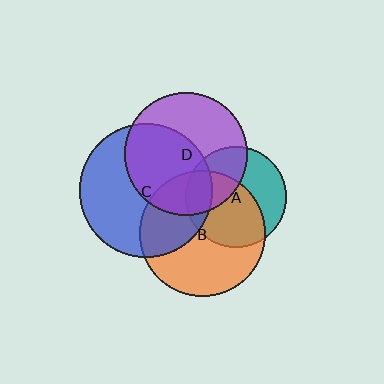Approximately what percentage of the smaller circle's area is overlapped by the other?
Approximately 60%.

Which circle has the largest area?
Circle C (blue).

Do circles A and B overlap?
Yes.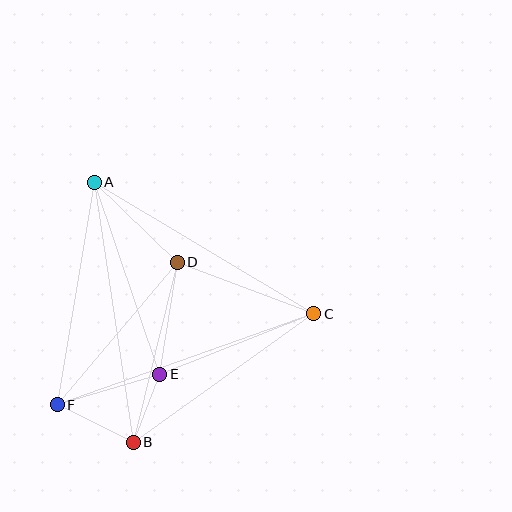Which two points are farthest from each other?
Points C and F are farthest from each other.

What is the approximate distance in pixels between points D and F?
The distance between D and F is approximately 186 pixels.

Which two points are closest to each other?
Points B and E are closest to each other.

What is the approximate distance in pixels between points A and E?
The distance between A and E is approximately 203 pixels.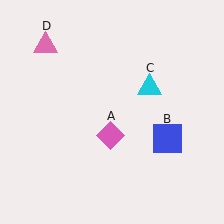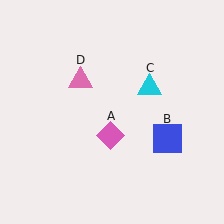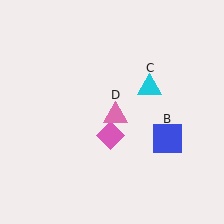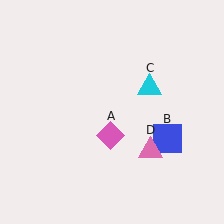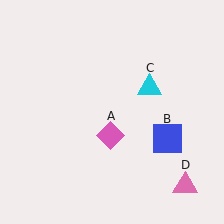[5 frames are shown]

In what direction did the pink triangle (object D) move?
The pink triangle (object D) moved down and to the right.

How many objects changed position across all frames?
1 object changed position: pink triangle (object D).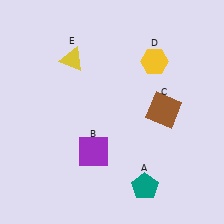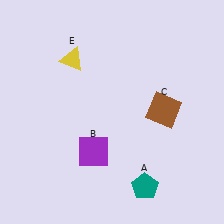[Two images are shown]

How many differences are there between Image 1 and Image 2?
There is 1 difference between the two images.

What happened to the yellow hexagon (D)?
The yellow hexagon (D) was removed in Image 2. It was in the top-right area of Image 1.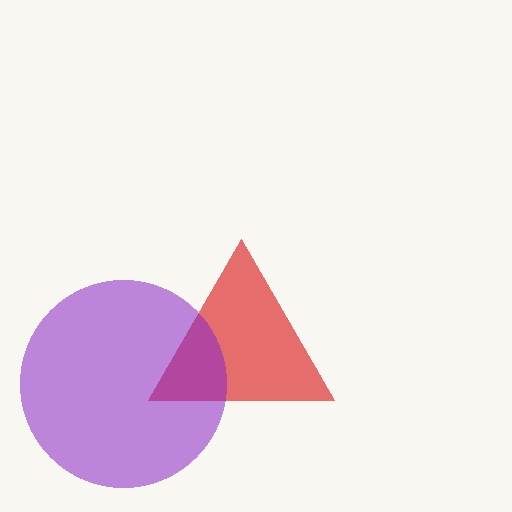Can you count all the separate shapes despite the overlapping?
Yes, there are 2 separate shapes.